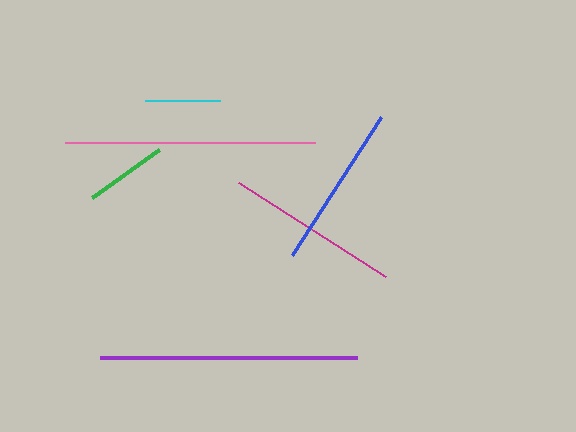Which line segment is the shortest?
The cyan line is the shortest at approximately 75 pixels.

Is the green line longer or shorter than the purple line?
The purple line is longer than the green line.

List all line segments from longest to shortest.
From longest to shortest: purple, pink, magenta, blue, green, cyan.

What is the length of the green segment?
The green segment is approximately 82 pixels long.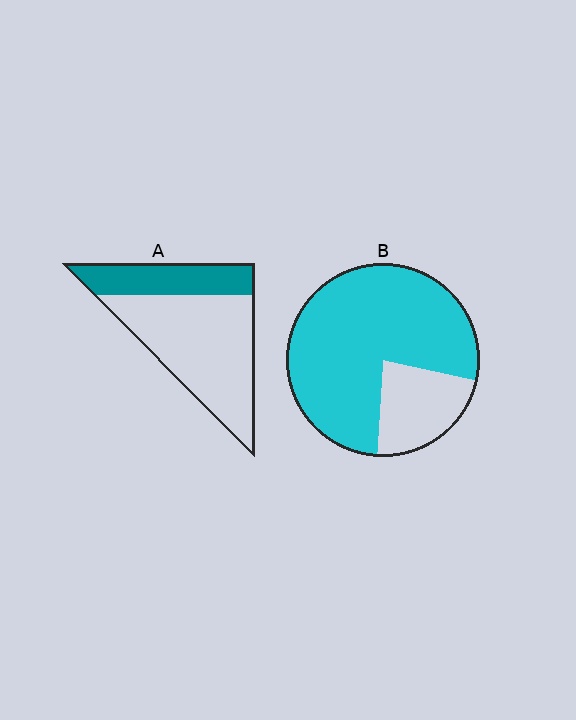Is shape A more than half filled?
No.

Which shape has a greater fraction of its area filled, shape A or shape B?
Shape B.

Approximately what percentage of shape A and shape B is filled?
A is approximately 30% and B is approximately 80%.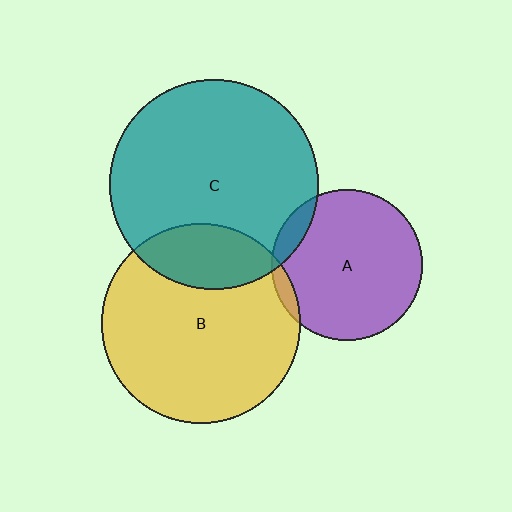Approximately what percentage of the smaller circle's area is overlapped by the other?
Approximately 5%.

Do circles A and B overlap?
Yes.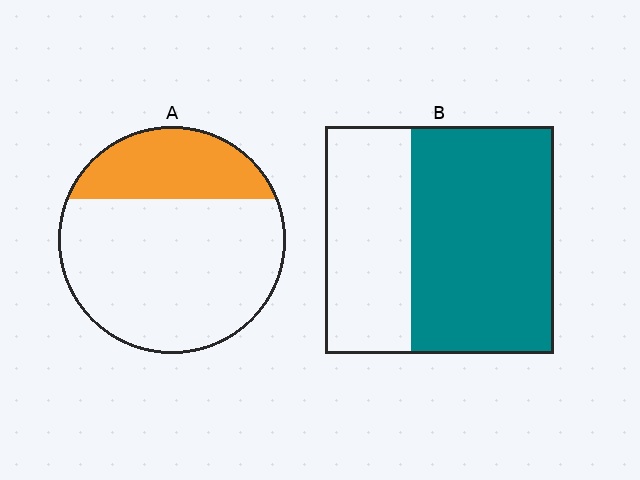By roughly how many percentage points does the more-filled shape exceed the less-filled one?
By roughly 35 percentage points (B over A).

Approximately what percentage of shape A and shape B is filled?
A is approximately 30% and B is approximately 60%.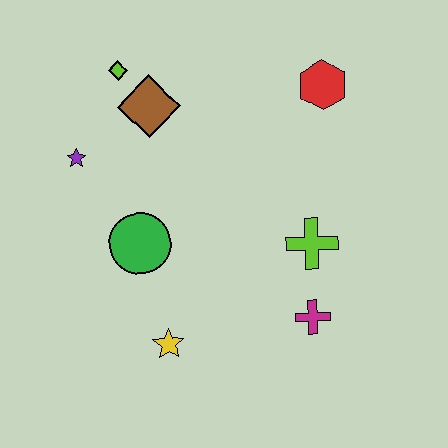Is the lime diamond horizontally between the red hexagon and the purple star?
Yes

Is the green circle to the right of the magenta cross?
No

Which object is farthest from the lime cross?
The lime diamond is farthest from the lime cross.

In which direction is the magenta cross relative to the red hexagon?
The magenta cross is below the red hexagon.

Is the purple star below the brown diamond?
Yes